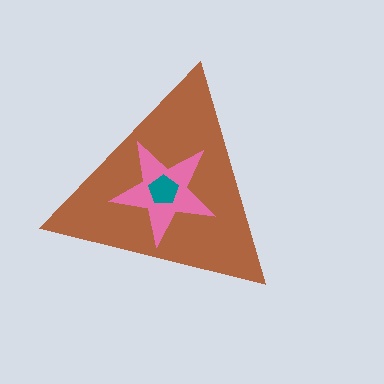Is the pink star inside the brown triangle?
Yes.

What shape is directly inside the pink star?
The teal pentagon.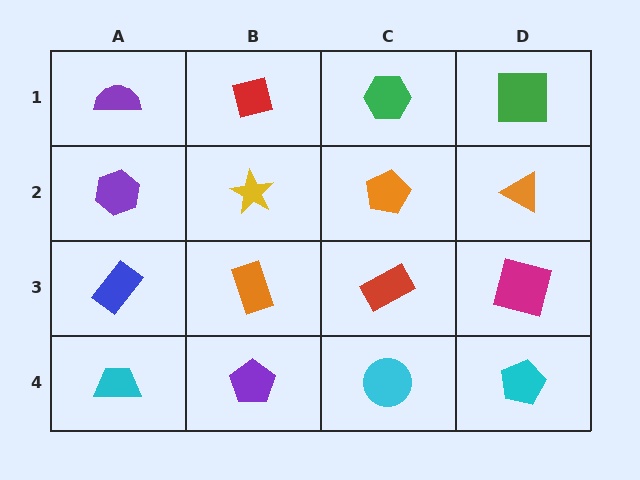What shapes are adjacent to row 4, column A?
A blue rectangle (row 3, column A), a purple pentagon (row 4, column B).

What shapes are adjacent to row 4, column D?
A magenta square (row 3, column D), a cyan circle (row 4, column C).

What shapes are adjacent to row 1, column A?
A purple hexagon (row 2, column A), a red square (row 1, column B).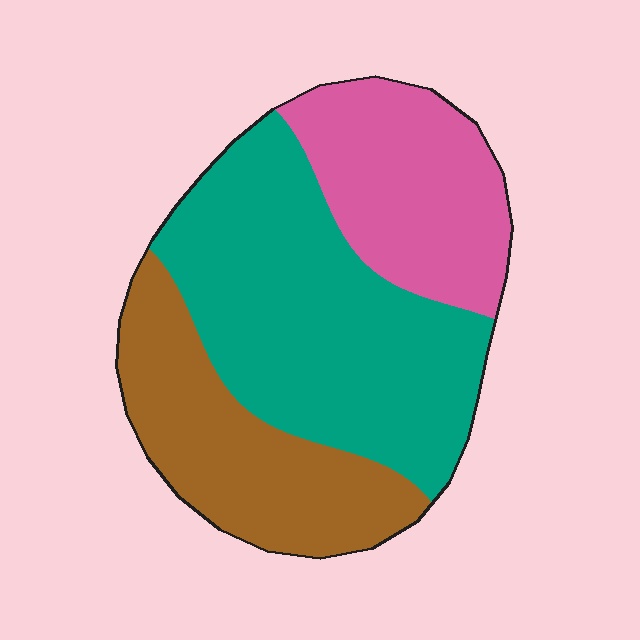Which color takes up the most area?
Teal, at roughly 45%.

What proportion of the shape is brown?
Brown covers about 30% of the shape.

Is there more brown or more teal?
Teal.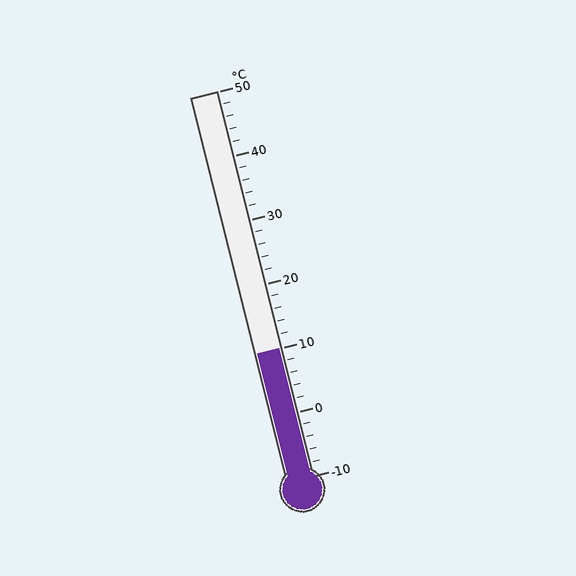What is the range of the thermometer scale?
The thermometer scale ranges from -10°C to 50°C.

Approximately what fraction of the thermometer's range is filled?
The thermometer is filled to approximately 35% of its range.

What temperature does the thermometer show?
The thermometer shows approximately 10°C.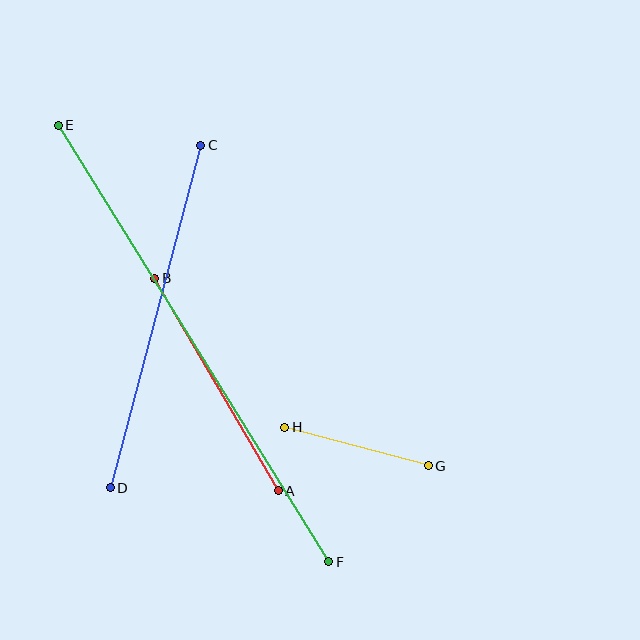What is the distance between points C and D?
The distance is approximately 354 pixels.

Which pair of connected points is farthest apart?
Points E and F are farthest apart.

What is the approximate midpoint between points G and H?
The midpoint is at approximately (356, 447) pixels.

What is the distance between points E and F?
The distance is approximately 514 pixels.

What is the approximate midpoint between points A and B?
The midpoint is at approximately (216, 384) pixels.